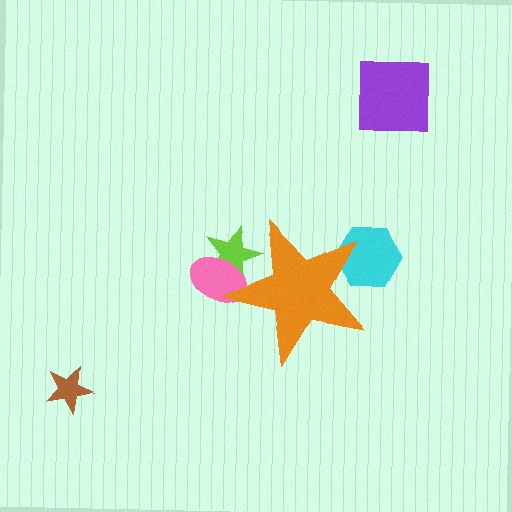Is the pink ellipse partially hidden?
Yes, the pink ellipse is partially hidden behind the orange star.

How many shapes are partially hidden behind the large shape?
3 shapes are partially hidden.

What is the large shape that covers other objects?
An orange star.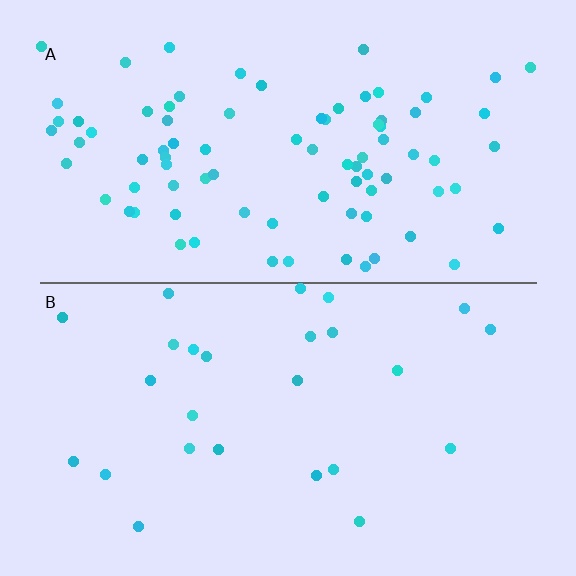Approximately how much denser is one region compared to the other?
Approximately 3.3× — region A over region B.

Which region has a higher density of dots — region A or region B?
A (the top).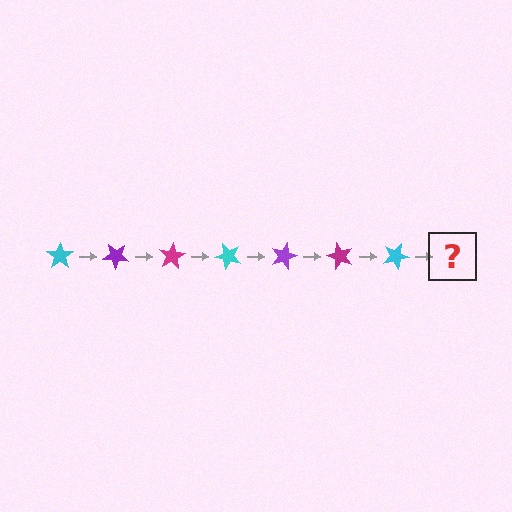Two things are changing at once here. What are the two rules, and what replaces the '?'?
The two rules are that it rotates 40 degrees each step and the color cycles through cyan, purple, and magenta. The '?' should be a purple star, rotated 280 degrees from the start.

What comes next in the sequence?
The next element should be a purple star, rotated 280 degrees from the start.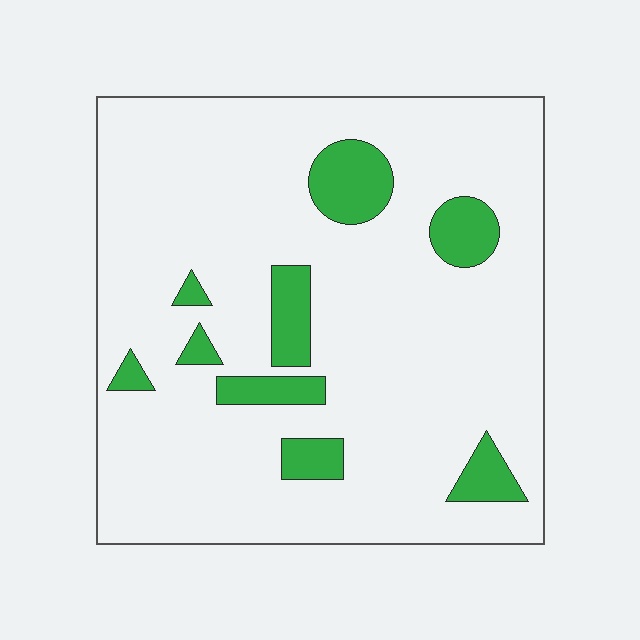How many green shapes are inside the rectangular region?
9.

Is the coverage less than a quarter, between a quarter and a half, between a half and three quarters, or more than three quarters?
Less than a quarter.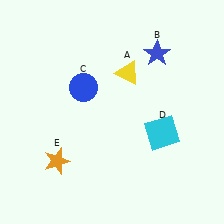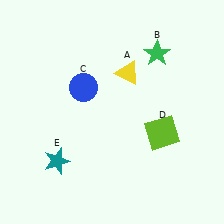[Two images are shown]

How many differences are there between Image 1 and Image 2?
There are 3 differences between the two images.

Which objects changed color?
B changed from blue to green. D changed from cyan to lime. E changed from orange to teal.